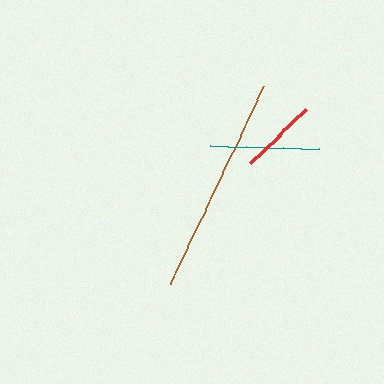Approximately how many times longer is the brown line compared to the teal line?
The brown line is approximately 2.0 times the length of the teal line.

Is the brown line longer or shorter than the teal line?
The brown line is longer than the teal line.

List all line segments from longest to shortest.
From longest to shortest: brown, teal, red.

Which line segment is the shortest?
The red line is the shortest at approximately 78 pixels.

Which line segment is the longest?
The brown line is the longest at approximately 219 pixels.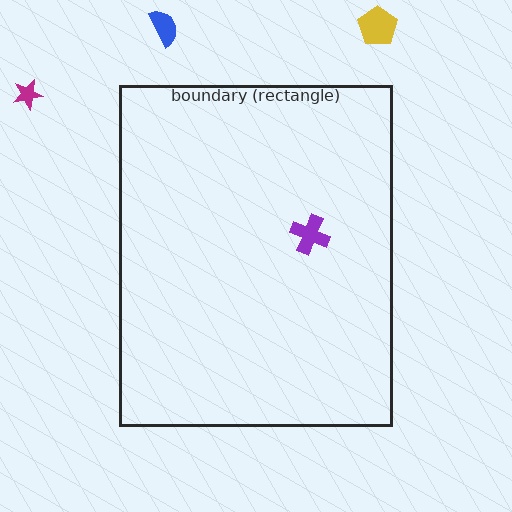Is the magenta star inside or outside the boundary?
Outside.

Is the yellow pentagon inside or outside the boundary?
Outside.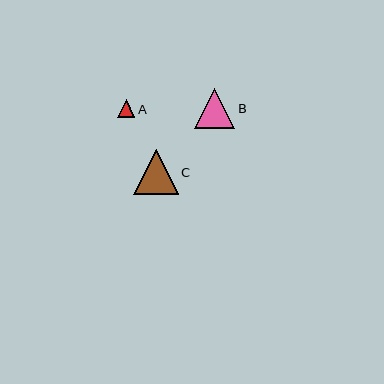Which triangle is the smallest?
Triangle A is the smallest with a size of approximately 17 pixels.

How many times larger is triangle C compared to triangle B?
Triangle C is approximately 1.1 times the size of triangle B.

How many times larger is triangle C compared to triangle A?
Triangle C is approximately 2.6 times the size of triangle A.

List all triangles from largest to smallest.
From largest to smallest: C, B, A.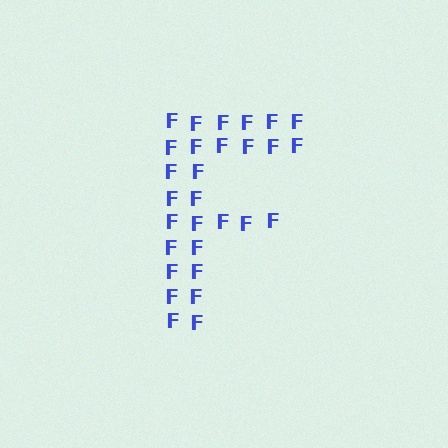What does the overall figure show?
The overall figure shows the letter F.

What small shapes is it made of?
It is made of small letter F's.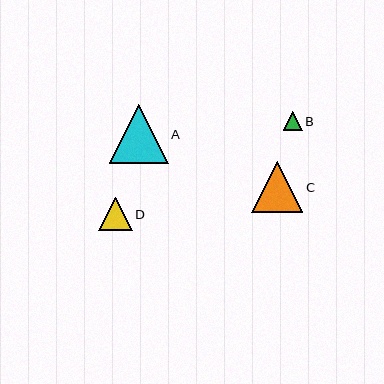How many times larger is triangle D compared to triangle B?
Triangle D is approximately 1.8 times the size of triangle B.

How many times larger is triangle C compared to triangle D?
Triangle C is approximately 1.5 times the size of triangle D.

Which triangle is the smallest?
Triangle B is the smallest with a size of approximately 19 pixels.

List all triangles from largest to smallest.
From largest to smallest: A, C, D, B.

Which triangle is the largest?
Triangle A is the largest with a size of approximately 59 pixels.